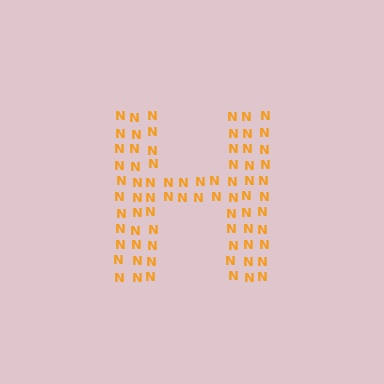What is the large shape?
The large shape is the letter H.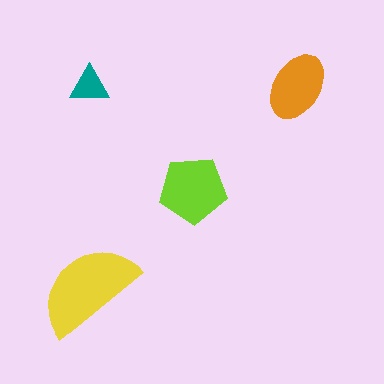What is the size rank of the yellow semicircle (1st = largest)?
1st.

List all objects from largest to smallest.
The yellow semicircle, the lime pentagon, the orange ellipse, the teal triangle.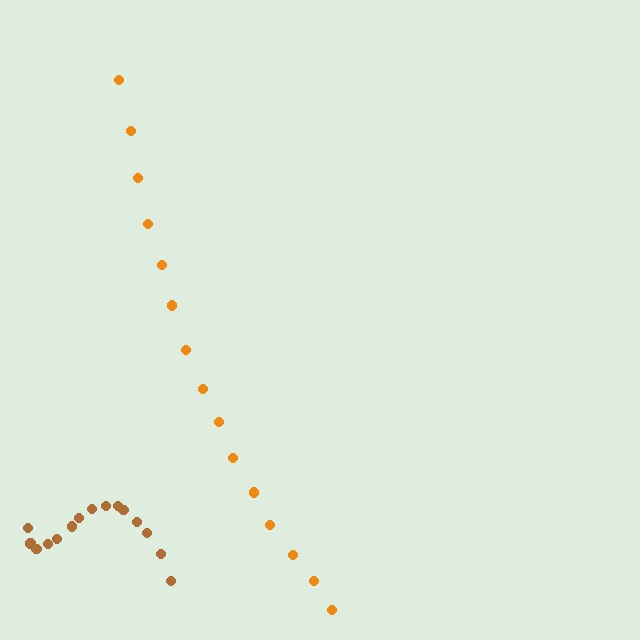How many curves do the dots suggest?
There are 2 distinct paths.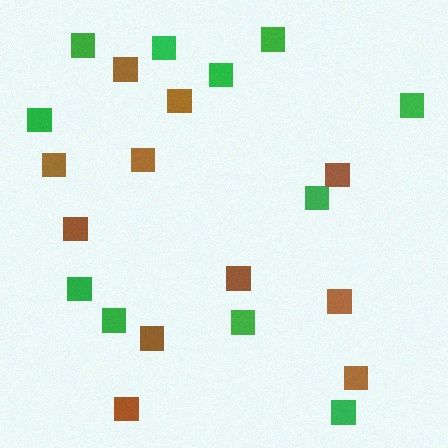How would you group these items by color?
There are 2 groups: one group of green squares (11) and one group of brown squares (11).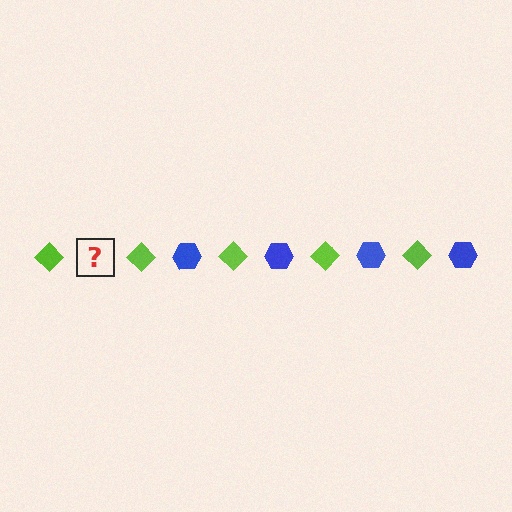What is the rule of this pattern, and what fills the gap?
The rule is that the pattern alternates between lime diamond and blue hexagon. The gap should be filled with a blue hexagon.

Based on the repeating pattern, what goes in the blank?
The blank should be a blue hexagon.